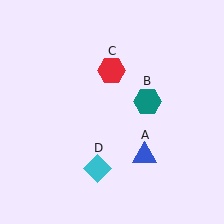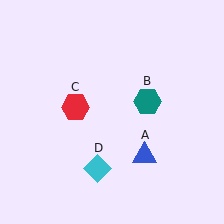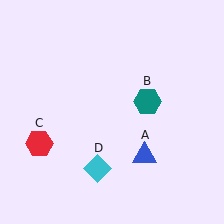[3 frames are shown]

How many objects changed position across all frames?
1 object changed position: red hexagon (object C).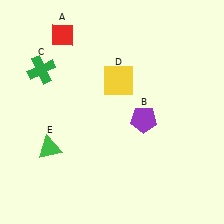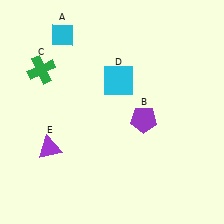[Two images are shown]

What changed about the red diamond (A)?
In Image 1, A is red. In Image 2, it changed to cyan.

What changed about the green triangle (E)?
In Image 1, E is green. In Image 2, it changed to purple.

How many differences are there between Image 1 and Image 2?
There are 3 differences between the two images.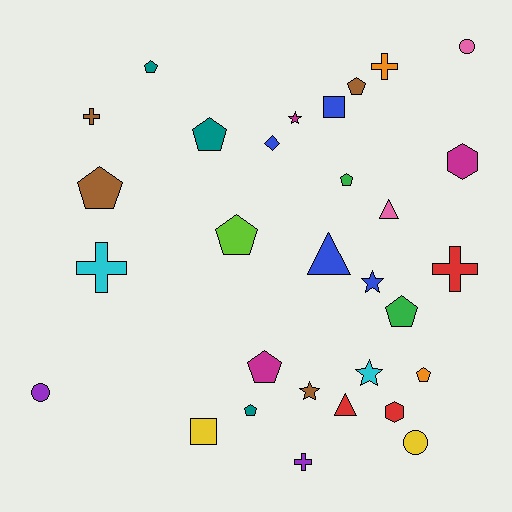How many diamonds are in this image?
There is 1 diamond.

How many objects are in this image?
There are 30 objects.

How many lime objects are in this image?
There is 1 lime object.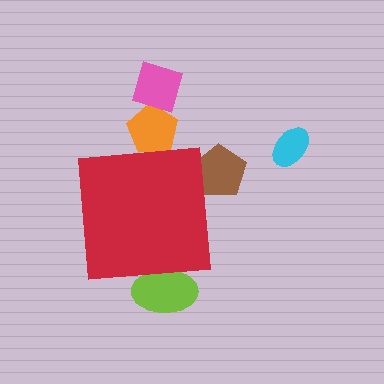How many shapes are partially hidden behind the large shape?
3 shapes are partially hidden.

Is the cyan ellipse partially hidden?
No, the cyan ellipse is fully visible.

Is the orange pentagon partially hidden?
Yes, the orange pentagon is partially hidden behind the red square.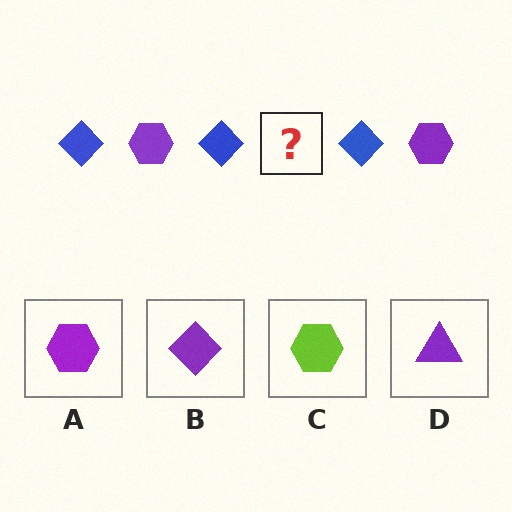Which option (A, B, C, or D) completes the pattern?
A.